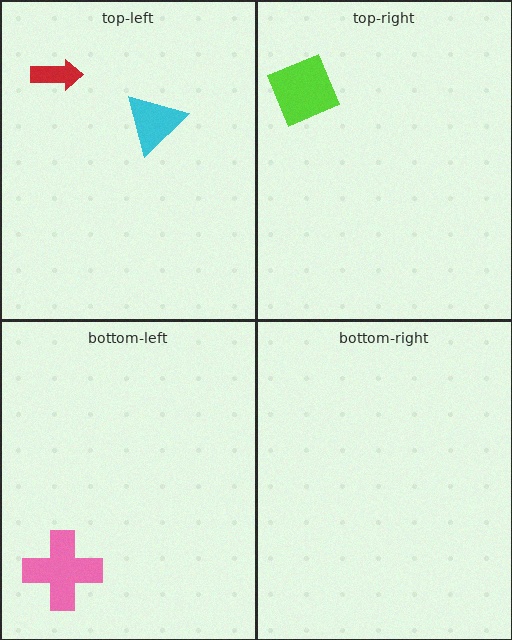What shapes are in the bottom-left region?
The pink cross.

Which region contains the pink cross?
The bottom-left region.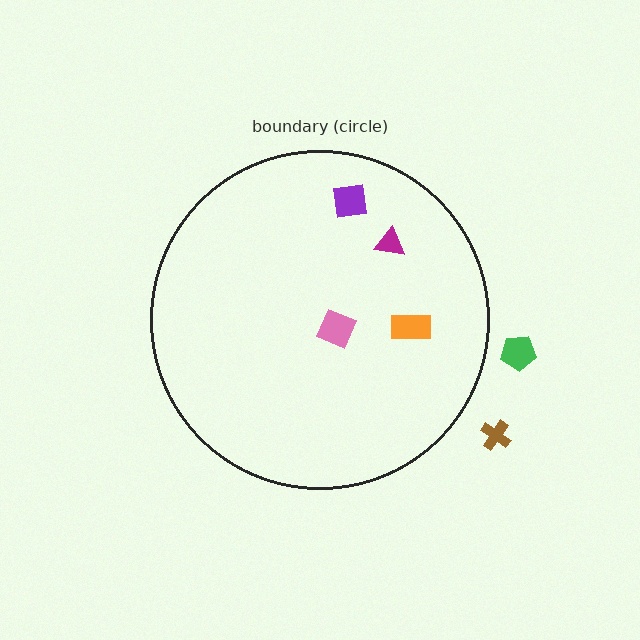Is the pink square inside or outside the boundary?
Inside.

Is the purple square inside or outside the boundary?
Inside.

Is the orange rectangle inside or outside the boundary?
Inside.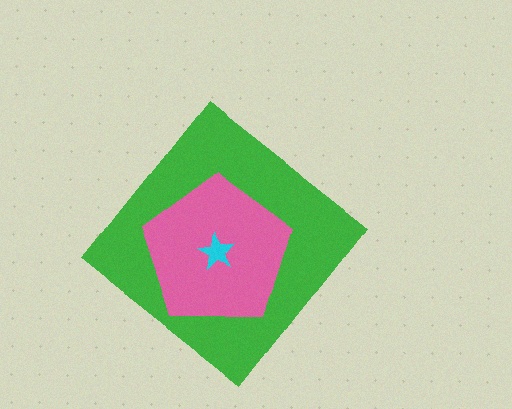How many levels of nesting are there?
3.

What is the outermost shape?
The green diamond.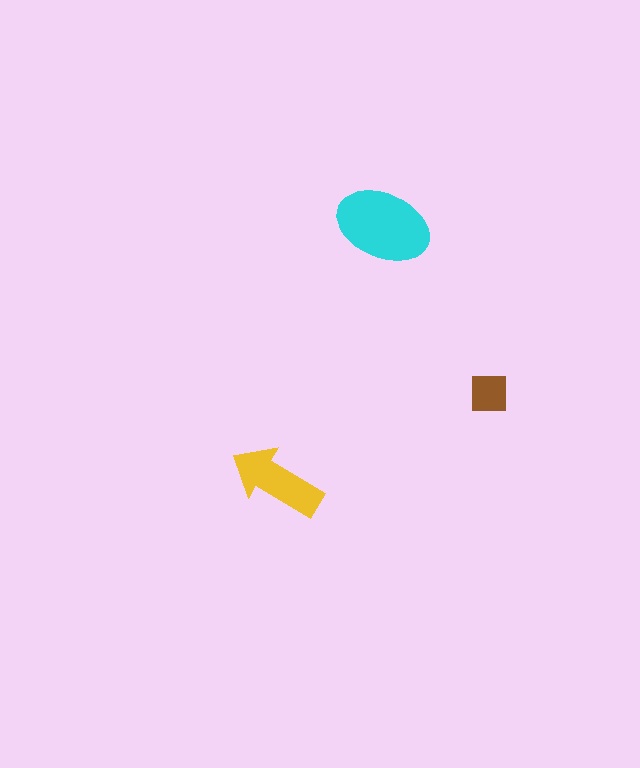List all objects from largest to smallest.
The cyan ellipse, the yellow arrow, the brown square.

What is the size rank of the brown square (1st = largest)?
3rd.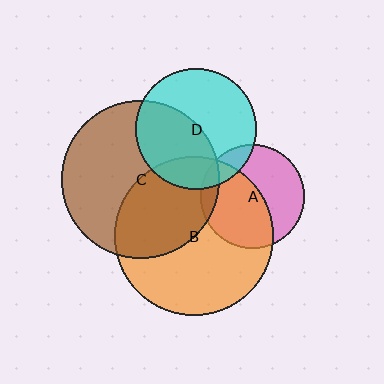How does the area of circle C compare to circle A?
Approximately 2.3 times.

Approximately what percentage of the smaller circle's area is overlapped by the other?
Approximately 10%.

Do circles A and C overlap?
Yes.